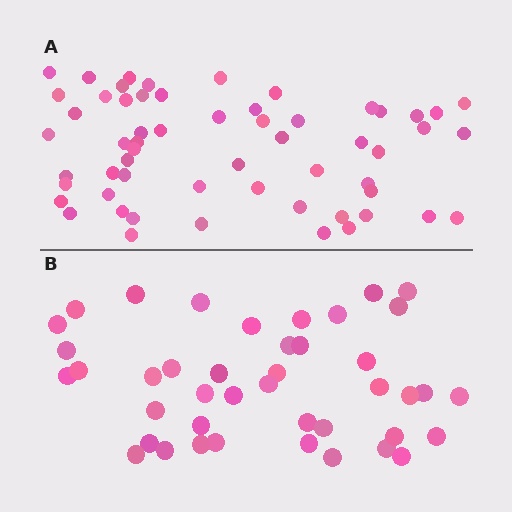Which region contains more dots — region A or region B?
Region A (the top region) has more dots.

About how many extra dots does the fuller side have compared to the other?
Region A has approximately 15 more dots than region B.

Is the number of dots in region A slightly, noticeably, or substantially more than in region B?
Region A has noticeably more, but not dramatically so. The ratio is roughly 1.4 to 1.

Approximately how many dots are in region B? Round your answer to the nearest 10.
About 40 dots. (The exact count is 42, which rounds to 40.)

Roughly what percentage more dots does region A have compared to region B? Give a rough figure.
About 40% more.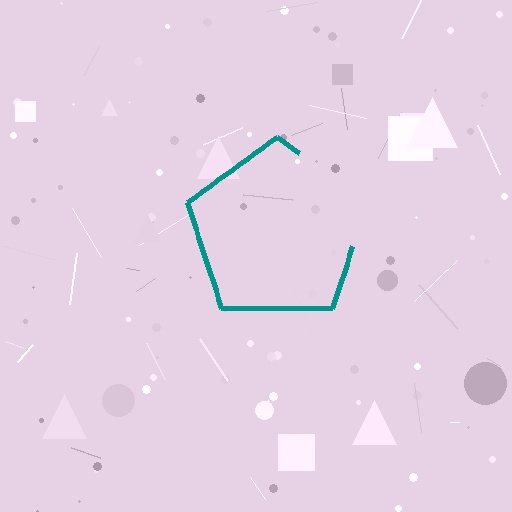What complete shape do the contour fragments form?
The contour fragments form a pentagon.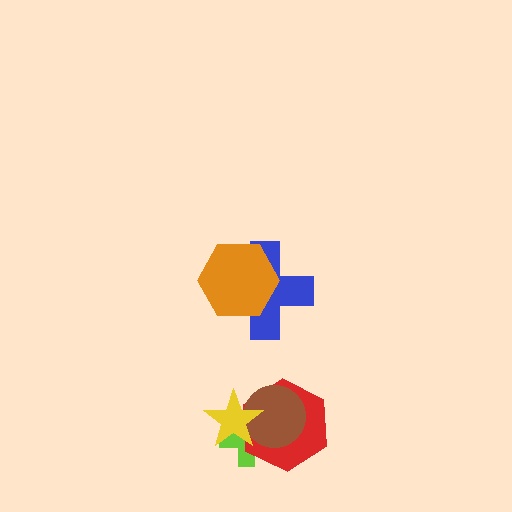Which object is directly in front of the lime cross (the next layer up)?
The red hexagon is directly in front of the lime cross.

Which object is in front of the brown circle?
The yellow star is in front of the brown circle.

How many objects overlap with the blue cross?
1 object overlaps with the blue cross.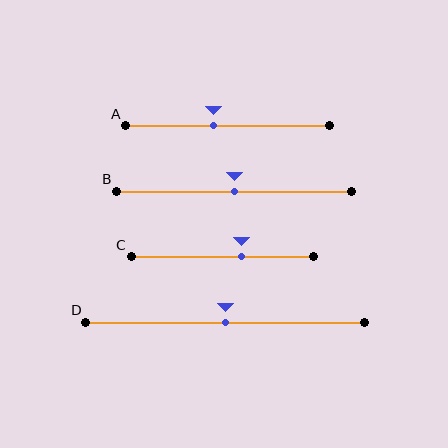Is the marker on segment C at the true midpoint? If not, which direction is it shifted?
No, the marker on segment C is shifted to the right by about 10% of the segment length.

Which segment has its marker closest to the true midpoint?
Segment B has its marker closest to the true midpoint.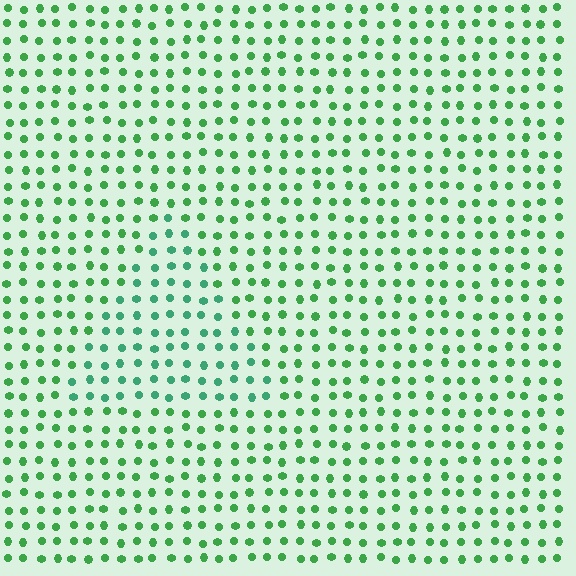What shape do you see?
I see a triangle.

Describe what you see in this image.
The image is filled with small green elements in a uniform arrangement. A triangle-shaped region is visible where the elements are tinted to a slightly different hue, forming a subtle color boundary.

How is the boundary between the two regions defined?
The boundary is defined purely by a slight shift in hue (about 25 degrees). Spacing, size, and orientation are identical on both sides.